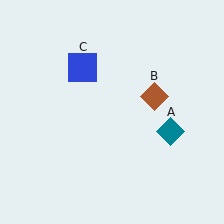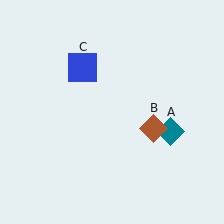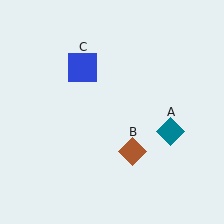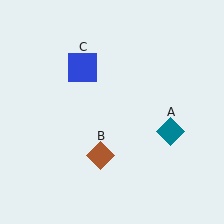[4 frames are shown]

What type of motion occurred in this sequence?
The brown diamond (object B) rotated clockwise around the center of the scene.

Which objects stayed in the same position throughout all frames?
Teal diamond (object A) and blue square (object C) remained stationary.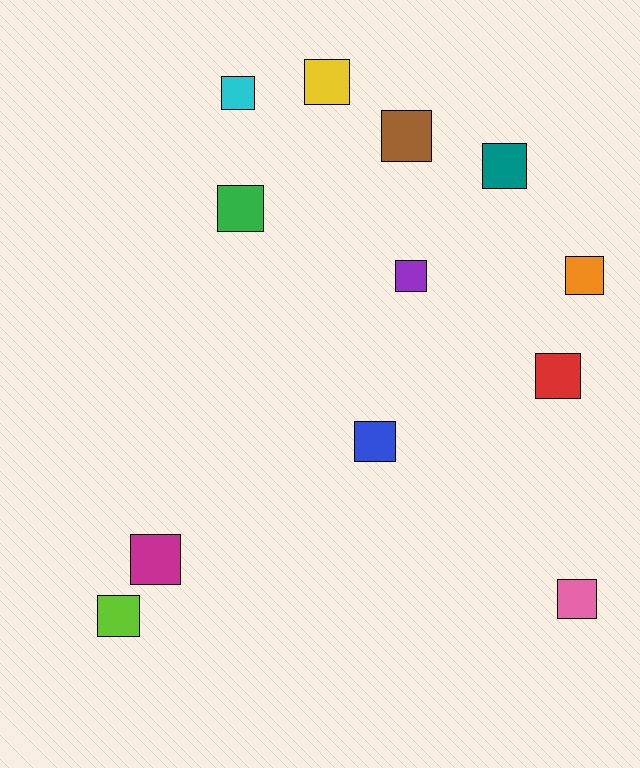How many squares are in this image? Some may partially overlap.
There are 12 squares.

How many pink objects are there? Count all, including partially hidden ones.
There is 1 pink object.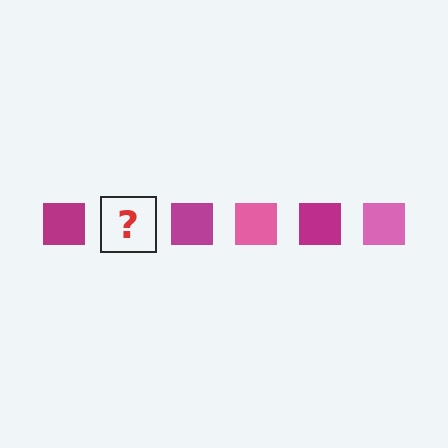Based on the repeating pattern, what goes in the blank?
The blank should be a pink square.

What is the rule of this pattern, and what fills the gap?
The rule is that the pattern cycles through magenta, pink squares. The gap should be filled with a pink square.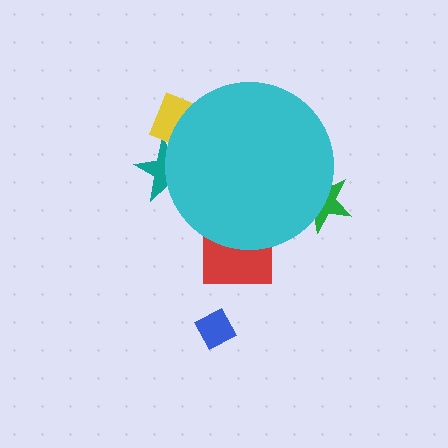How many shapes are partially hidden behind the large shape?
4 shapes are partially hidden.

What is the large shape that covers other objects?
A cyan circle.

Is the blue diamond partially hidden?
No, the blue diamond is fully visible.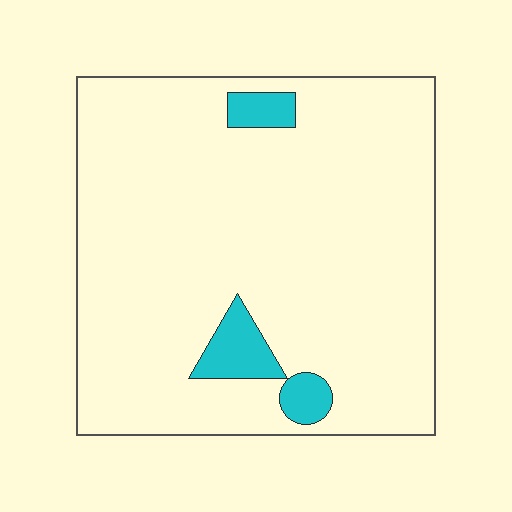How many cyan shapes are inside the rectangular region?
3.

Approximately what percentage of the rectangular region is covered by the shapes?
Approximately 5%.